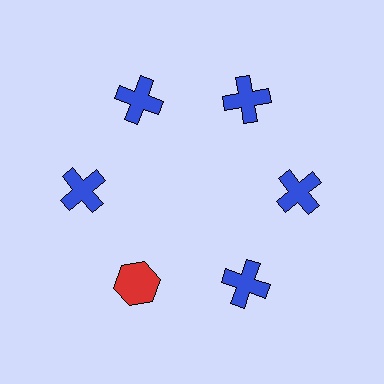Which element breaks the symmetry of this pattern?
The red hexagon at roughly the 7 o'clock position breaks the symmetry. All other shapes are blue crosses.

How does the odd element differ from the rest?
It differs in both color (red instead of blue) and shape (hexagon instead of cross).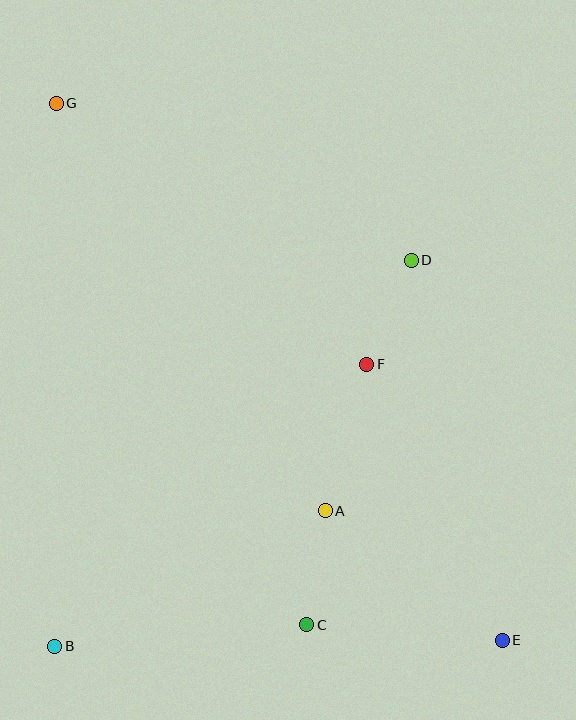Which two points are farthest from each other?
Points E and G are farthest from each other.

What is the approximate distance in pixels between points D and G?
The distance between D and G is approximately 388 pixels.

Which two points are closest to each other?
Points D and F are closest to each other.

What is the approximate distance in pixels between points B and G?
The distance between B and G is approximately 543 pixels.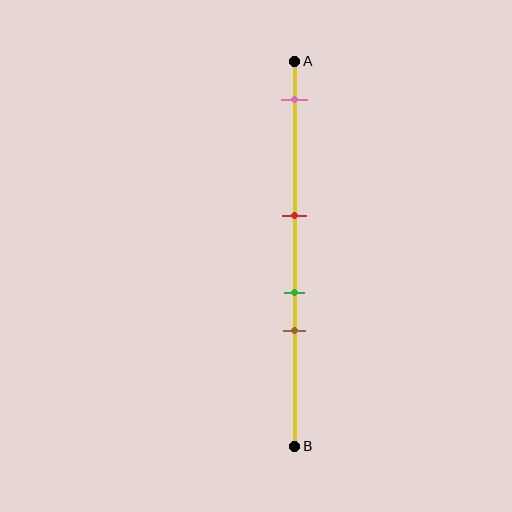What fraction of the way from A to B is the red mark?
The red mark is approximately 40% (0.4) of the way from A to B.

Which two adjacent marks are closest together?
The green and brown marks are the closest adjacent pair.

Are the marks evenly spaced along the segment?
No, the marks are not evenly spaced.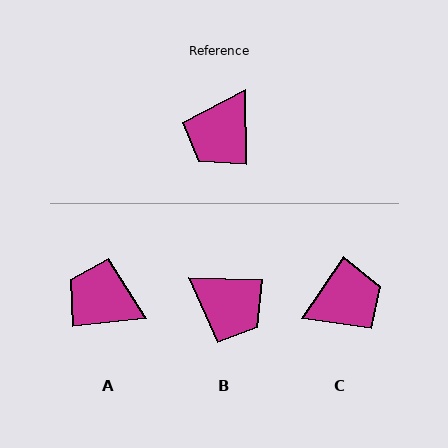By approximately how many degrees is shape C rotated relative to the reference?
Approximately 145 degrees counter-clockwise.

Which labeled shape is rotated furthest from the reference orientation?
C, about 145 degrees away.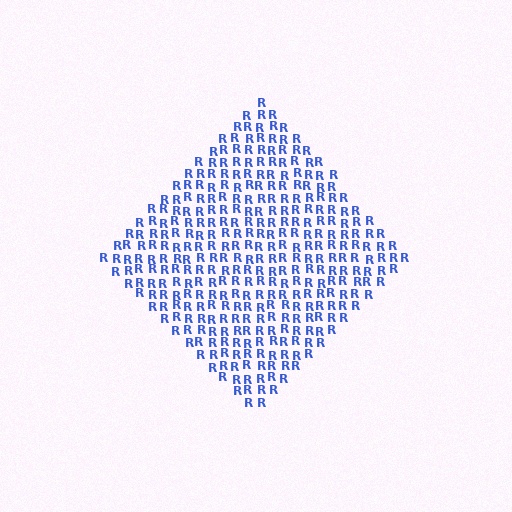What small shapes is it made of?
It is made of small letter R's.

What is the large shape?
The large shape is a diamond.